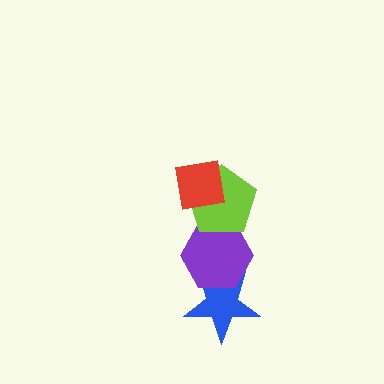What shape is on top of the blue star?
The purple hexagon is on top of the blue star.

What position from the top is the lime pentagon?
The lime pentagon is 2nd from the top.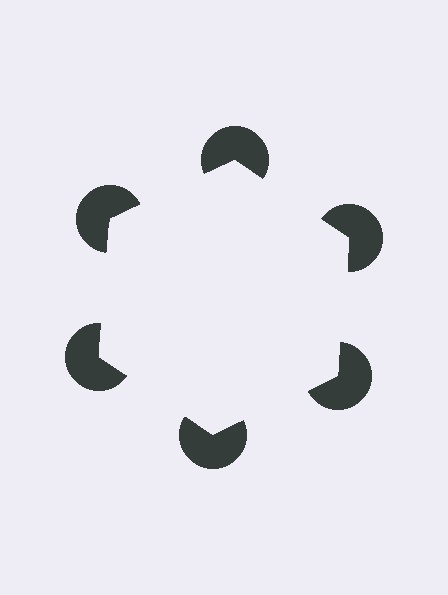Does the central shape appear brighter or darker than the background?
It typically appears slightly brighter than the background, even though no actual brightness change is drawn.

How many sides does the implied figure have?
6 sides.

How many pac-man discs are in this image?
There are 6 — one at each vertex of the illusory hexagon.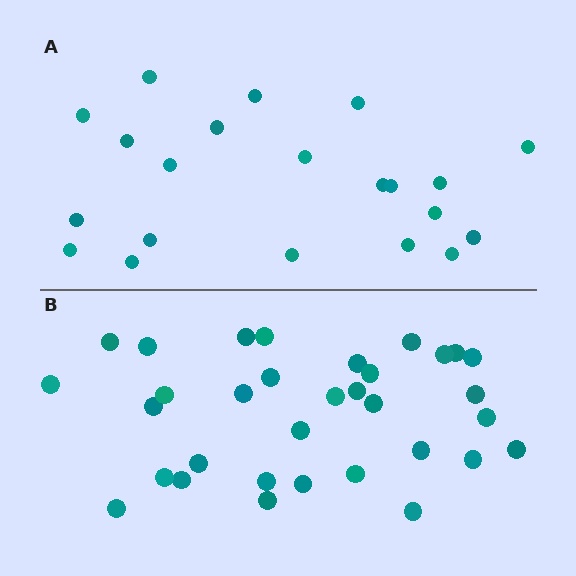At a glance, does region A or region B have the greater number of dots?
Region B (the bottom region) has more dots.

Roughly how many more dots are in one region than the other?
Region B has roughly 12 or so more dots than region A.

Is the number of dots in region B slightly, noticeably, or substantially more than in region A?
Region B has substantially more. The ratio is roughly 1.6 to 1.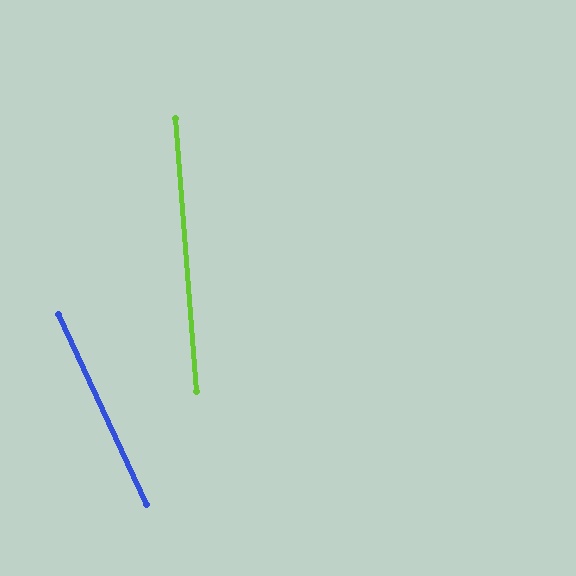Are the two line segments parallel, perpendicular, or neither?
Neither parallel nor perpendicular — they differ by about 21°.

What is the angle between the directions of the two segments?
Approximately 21 degrees.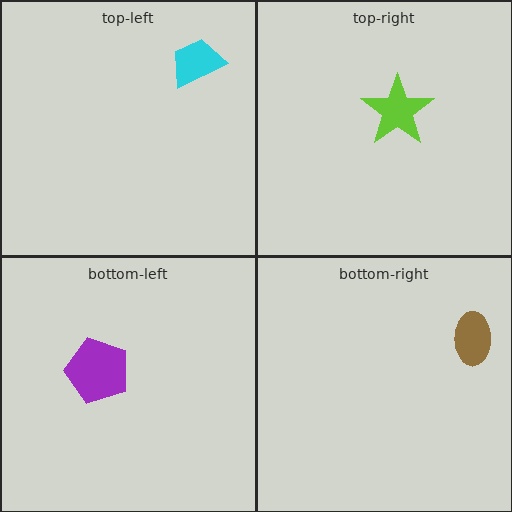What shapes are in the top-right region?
The lime star.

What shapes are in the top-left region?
The cyan trapezoid.